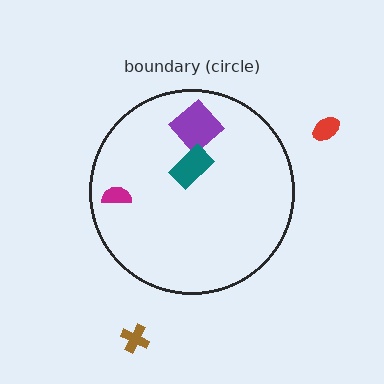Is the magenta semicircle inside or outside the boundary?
Inside.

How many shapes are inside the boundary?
3 inside, 2 outside.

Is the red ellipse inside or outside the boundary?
Outside.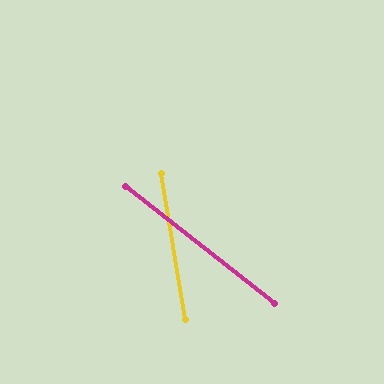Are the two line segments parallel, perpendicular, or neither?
Neither parallel nor perpendicular — they differ by about 43°.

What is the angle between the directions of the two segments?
Approximately 43 degrees.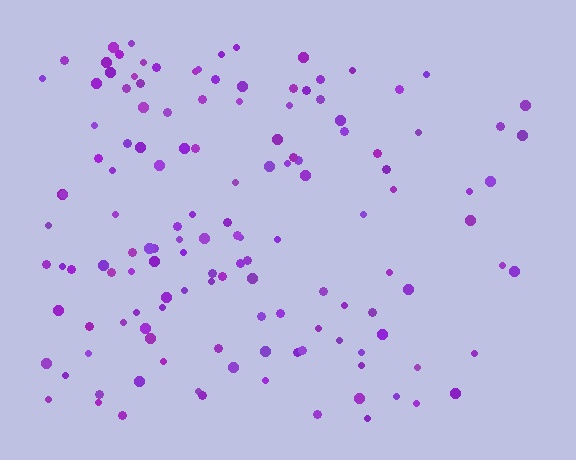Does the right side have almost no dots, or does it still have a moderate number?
Still a moderate number, just noticeably fewer than the left.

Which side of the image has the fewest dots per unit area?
The right.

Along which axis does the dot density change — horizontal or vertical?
Horizontal.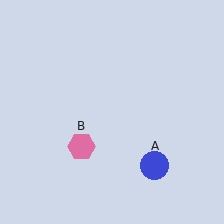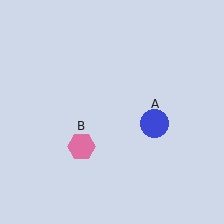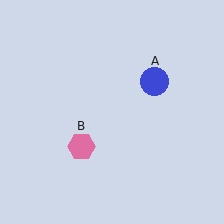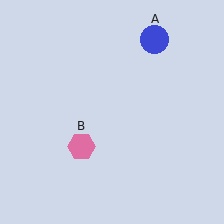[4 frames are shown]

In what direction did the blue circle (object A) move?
The blue circle (object A) moved up.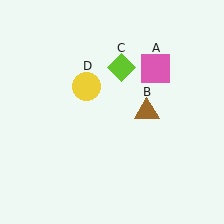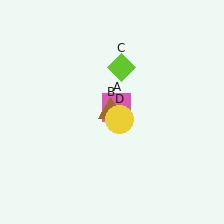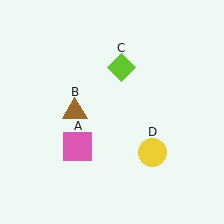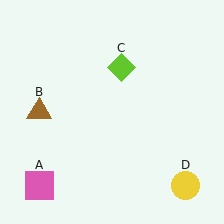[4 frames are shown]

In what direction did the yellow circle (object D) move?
The yellow circle (object D) moved down and to the right.